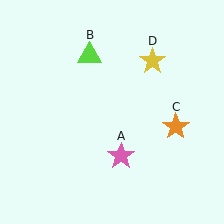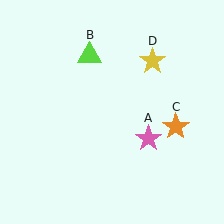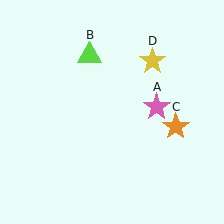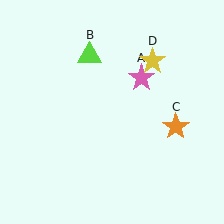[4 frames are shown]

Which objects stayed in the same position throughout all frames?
Lime triangle (object B) and orange star (object C) and yellow star (object D) remained stationary.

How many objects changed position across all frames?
1 object changed position: pink star (object A).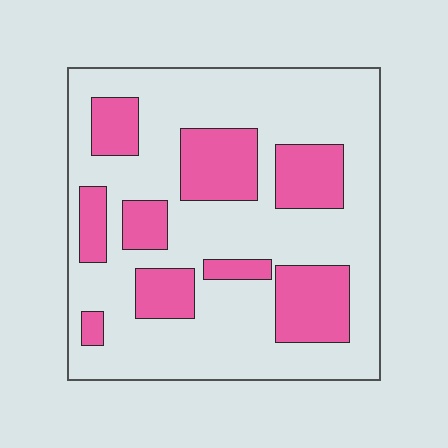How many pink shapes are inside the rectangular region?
9.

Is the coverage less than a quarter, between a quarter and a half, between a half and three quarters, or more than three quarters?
Between a quarter and a half.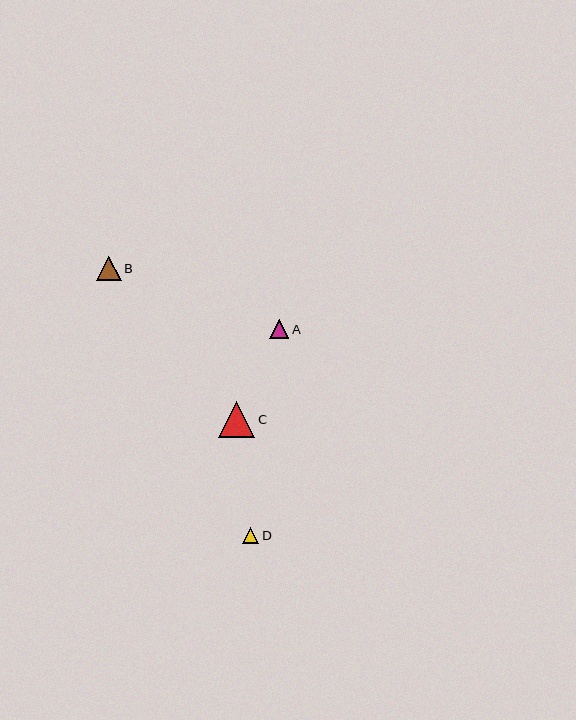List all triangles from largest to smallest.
From largest to smallest: C, B, A, D.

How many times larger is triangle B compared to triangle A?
Triangle B is approximately 1.3 times the size of triangle A.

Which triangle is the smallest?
Triangle D is the smallest with a size of approximately 16 pixels.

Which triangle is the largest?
Triangle C is the largest with a size of approximately 36 pixels.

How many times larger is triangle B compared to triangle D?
Triangle B is approximately 1.5 times the size of triangle D.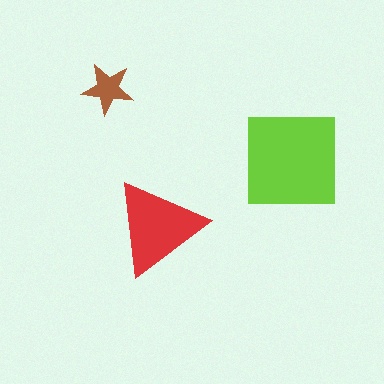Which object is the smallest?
The brown star.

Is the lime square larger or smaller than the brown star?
Larger.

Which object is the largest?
The lime square.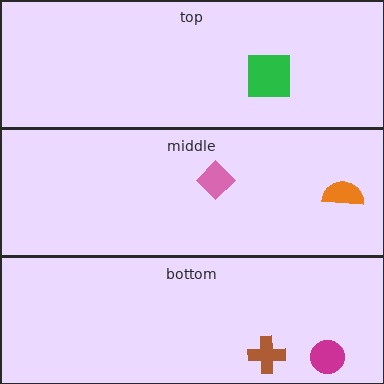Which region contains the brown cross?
The bottom region.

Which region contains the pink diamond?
The middle region.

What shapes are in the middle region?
The pink diamond, the orange semicircle.